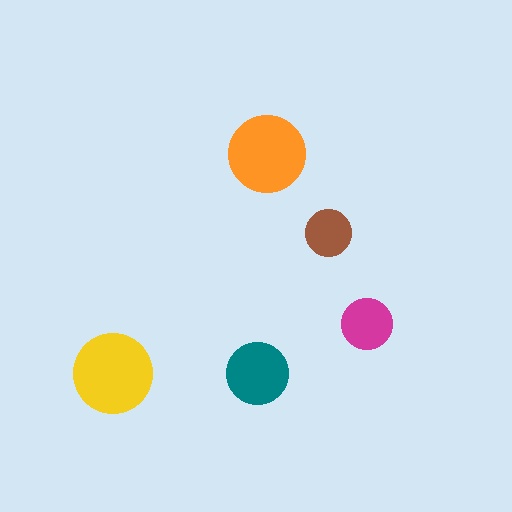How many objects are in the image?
There are 5 objects in the image.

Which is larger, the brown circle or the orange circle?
The orange one.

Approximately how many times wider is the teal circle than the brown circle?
About 1.5 times wider.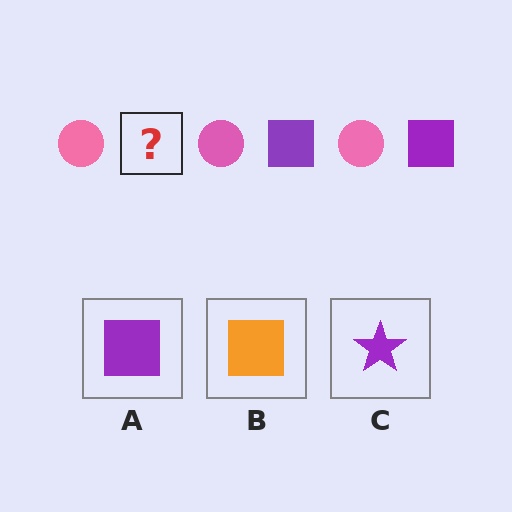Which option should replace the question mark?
Option A.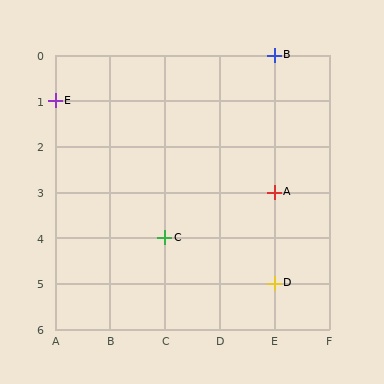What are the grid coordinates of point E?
Point E is at grid coordinates (A, 1).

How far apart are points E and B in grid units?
Points E and B are 4 columns and 1 row apart (about 4.1 grid units diagonally).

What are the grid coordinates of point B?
Point B is at grid coordinates (E, 0).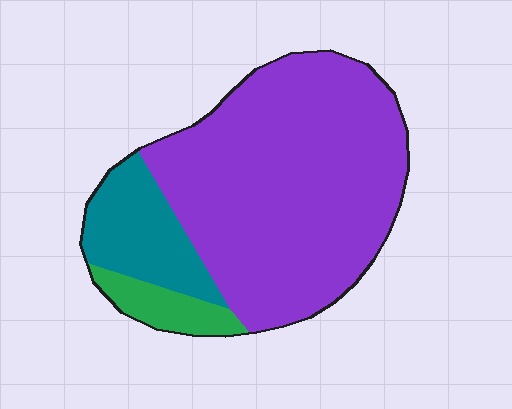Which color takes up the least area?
Green, at roughly 10%.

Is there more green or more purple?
Purple.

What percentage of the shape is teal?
Teal takes up less than a quarter of the shape.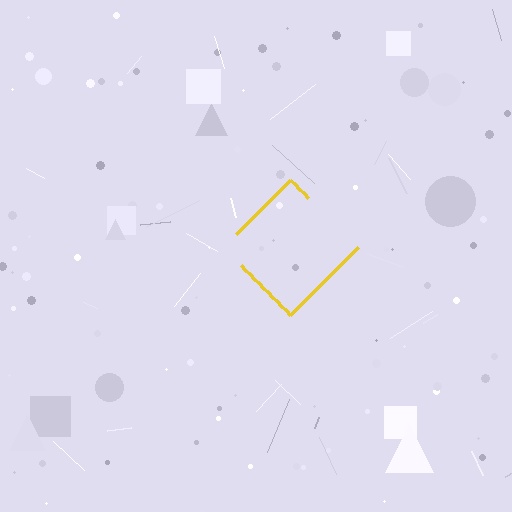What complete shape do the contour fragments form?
The contour fragments form a diamond.